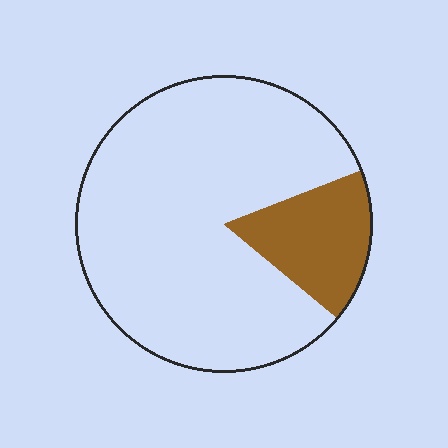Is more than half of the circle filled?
No.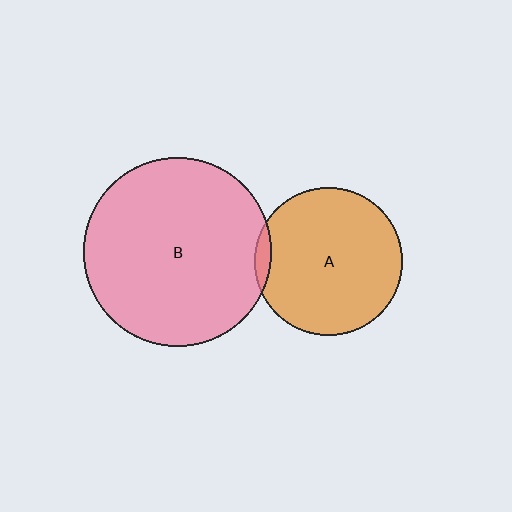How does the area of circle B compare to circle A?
Approximately 1.6 times.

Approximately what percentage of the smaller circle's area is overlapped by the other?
Approximately 5%.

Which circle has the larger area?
Circle B (pink).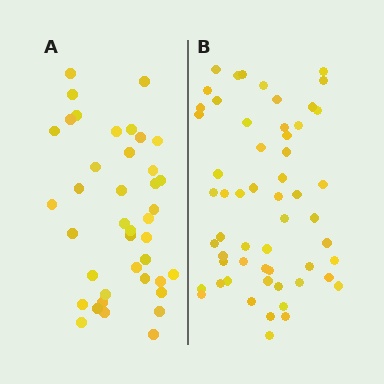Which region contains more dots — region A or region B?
Region B (the right region) has more dots.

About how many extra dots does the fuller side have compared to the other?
Region B has approximately 15 more dots than region A.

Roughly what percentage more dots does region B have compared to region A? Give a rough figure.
About 40% more.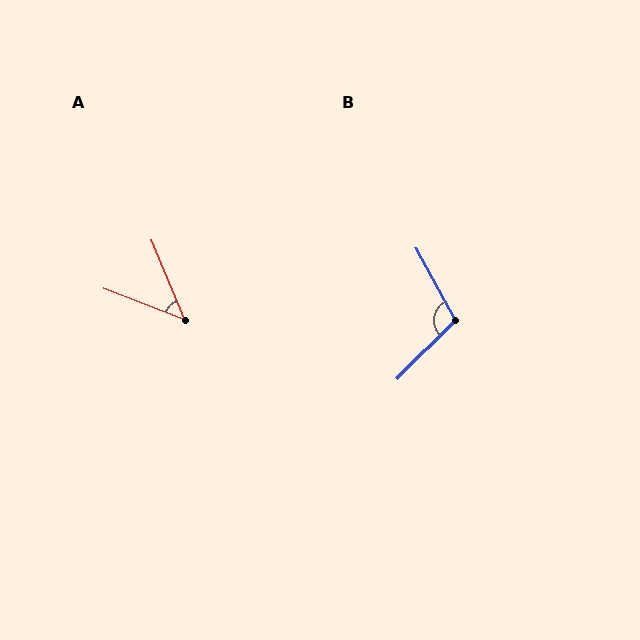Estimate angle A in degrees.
Approximately 47 degrees.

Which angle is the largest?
B, at approximately 106 degrees.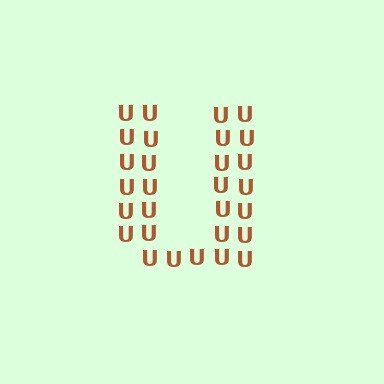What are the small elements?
The small elements are letter U's.